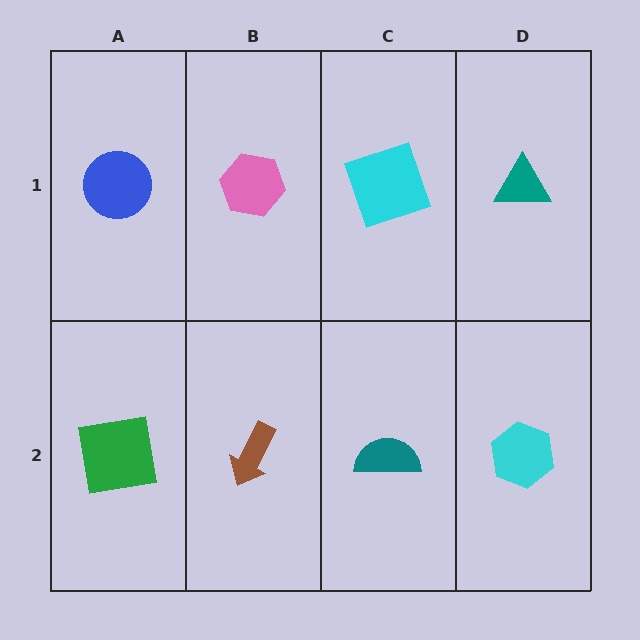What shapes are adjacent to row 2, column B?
A pink hexagon (row 1, column B), a green square (row 2, column A), a teal semicircle (row 2, column C).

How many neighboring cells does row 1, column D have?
2.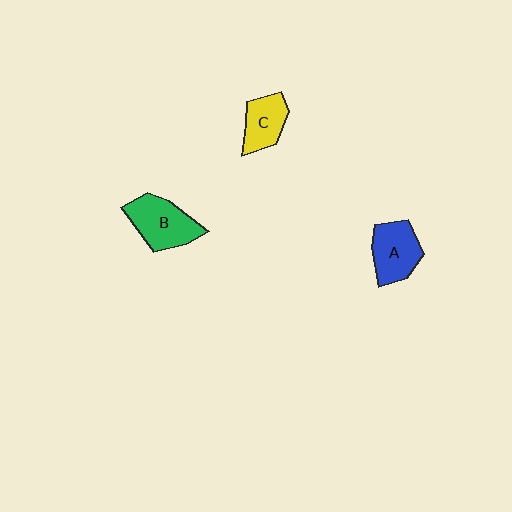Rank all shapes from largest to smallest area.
From largest to smallest: B (green), A (blue), C (yellow).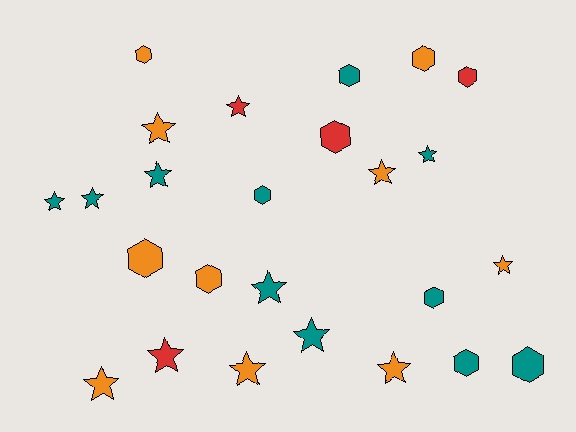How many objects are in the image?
There are 25 objects.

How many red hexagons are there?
There are 2 red hexagons.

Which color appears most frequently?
Teal, with 11 objects.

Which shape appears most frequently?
Star, with 14 objects.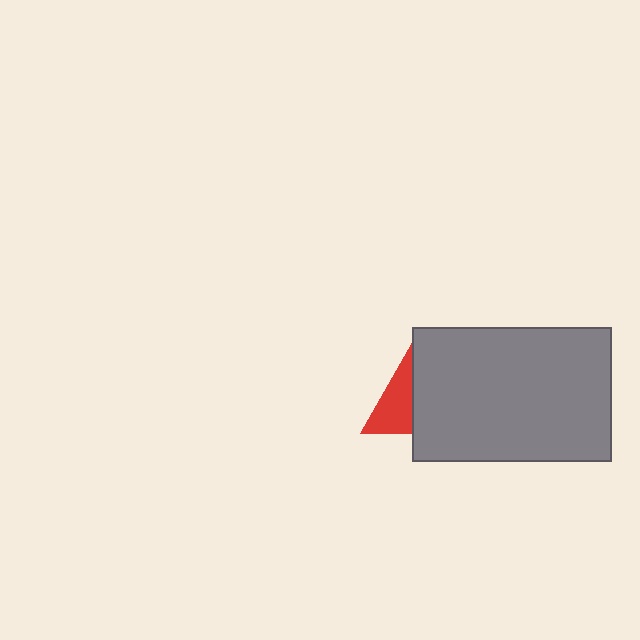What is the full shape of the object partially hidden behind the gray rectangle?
The partially hidden object is a red triangle.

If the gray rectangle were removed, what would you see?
You would see the complete red triangle.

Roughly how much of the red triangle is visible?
A small part of it is visible (roughly 41%).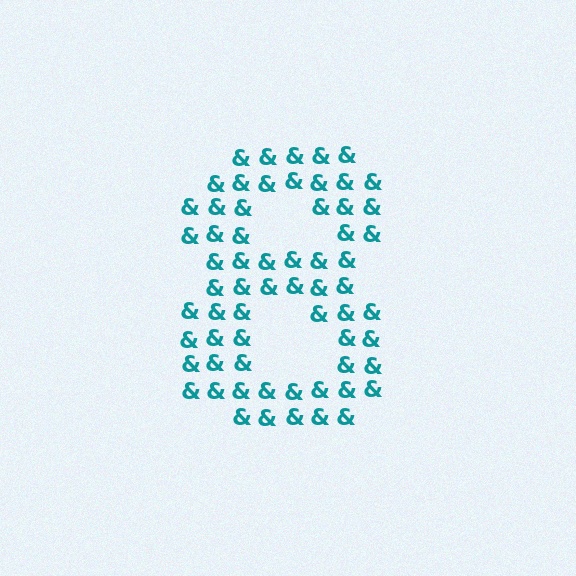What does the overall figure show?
The overall figure shows the digit 8.